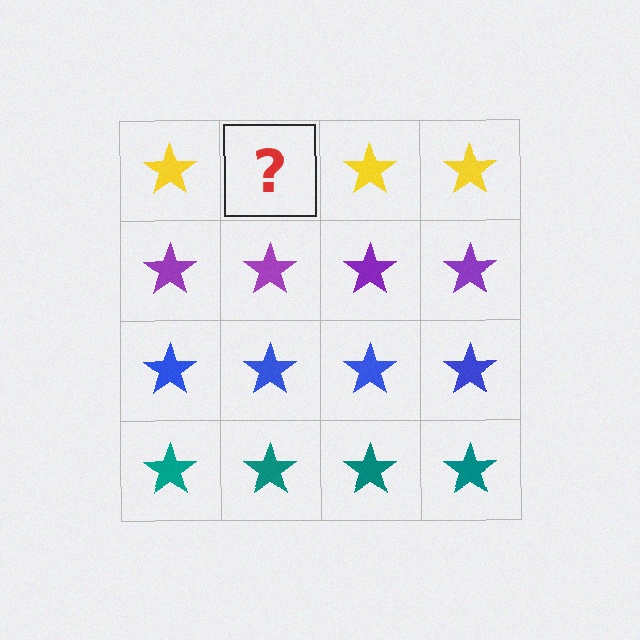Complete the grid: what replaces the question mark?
The question mark should be replaced with a yellow star.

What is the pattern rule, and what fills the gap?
The rule is that each row has a consistent color. The gap should be filled with a yellow star.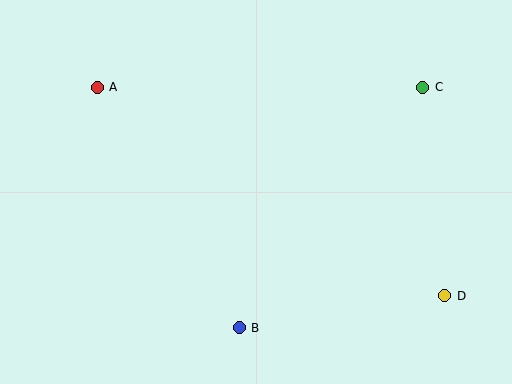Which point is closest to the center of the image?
Point B at (239, 328) is closest to the center.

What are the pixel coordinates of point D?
Point D is at (445, 296).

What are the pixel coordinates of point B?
Point B is at (239, 328).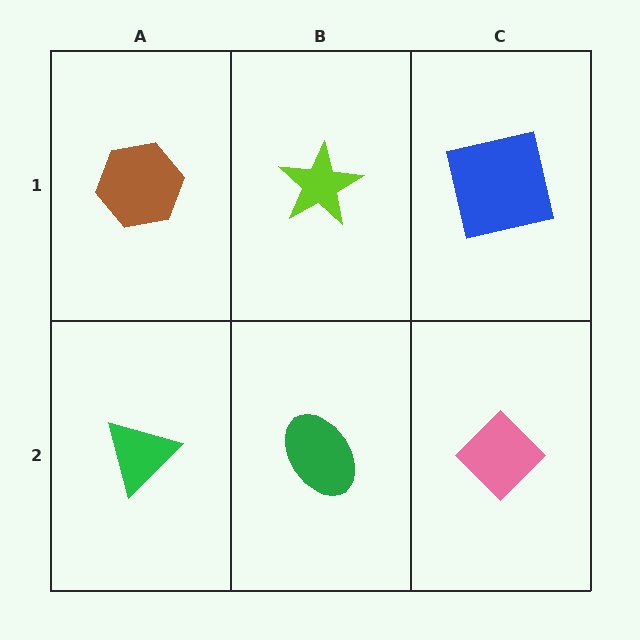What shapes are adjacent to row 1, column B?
A green ellipse (row 2, column B), a brown hexagon (row 1, column A), a blue square (row 1, column C).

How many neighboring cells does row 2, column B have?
3.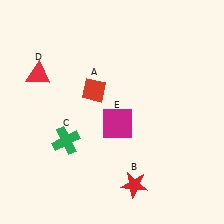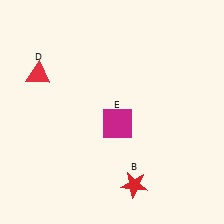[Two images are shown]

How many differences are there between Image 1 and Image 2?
There are 2 differences between the two images.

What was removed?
The green cross (C), the red diamond (A) were removed in Image 2.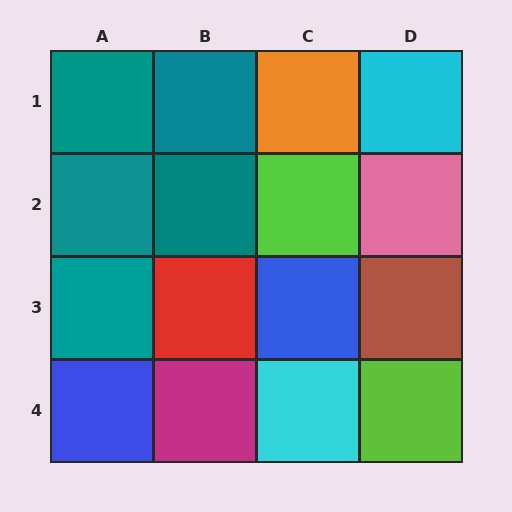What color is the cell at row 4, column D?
Lime.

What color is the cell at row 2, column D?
Pink.